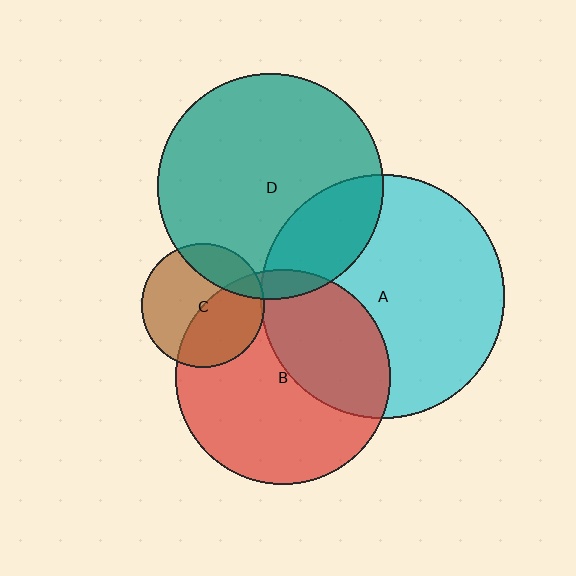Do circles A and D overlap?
Yes.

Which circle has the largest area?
Circle A (cyan).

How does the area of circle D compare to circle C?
Approximately 3.3 times.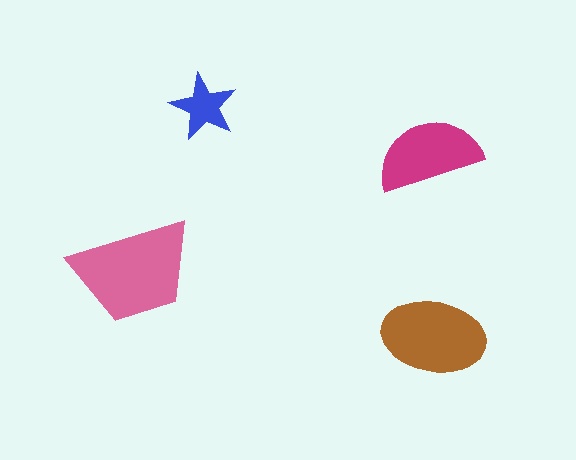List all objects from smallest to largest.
The blue star, the magenta semicircle, the brown ellipse, the pink trapezoid.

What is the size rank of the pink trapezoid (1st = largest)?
1st.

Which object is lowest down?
The brown ellipse is bottommost.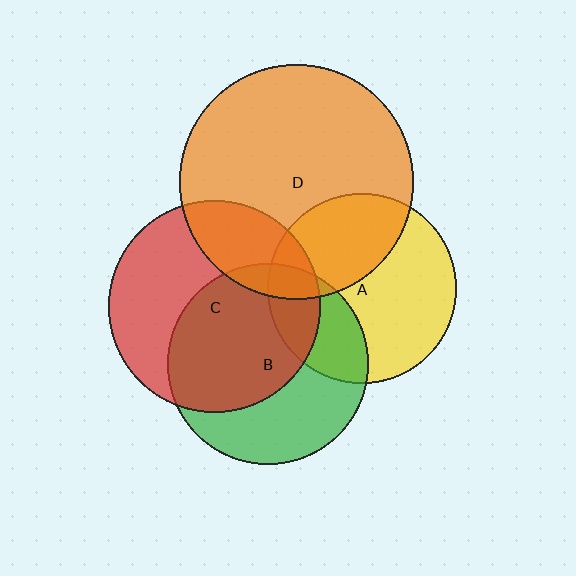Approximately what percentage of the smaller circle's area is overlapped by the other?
Approximately 10%.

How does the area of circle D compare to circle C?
Approximately 1.2 times.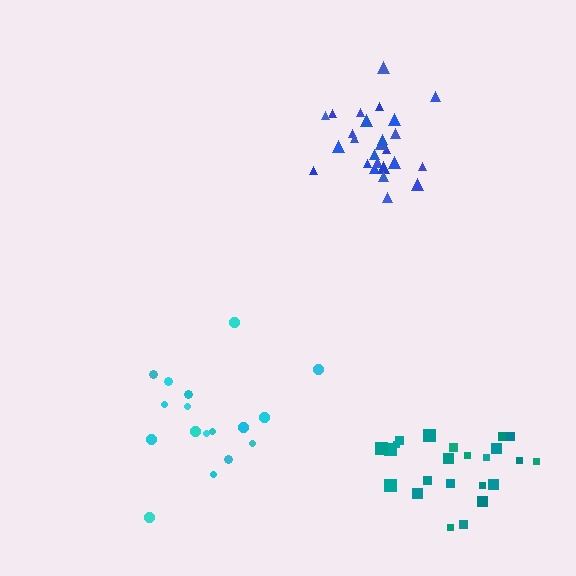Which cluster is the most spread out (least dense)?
Cyan.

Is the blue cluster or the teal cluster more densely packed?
Blue.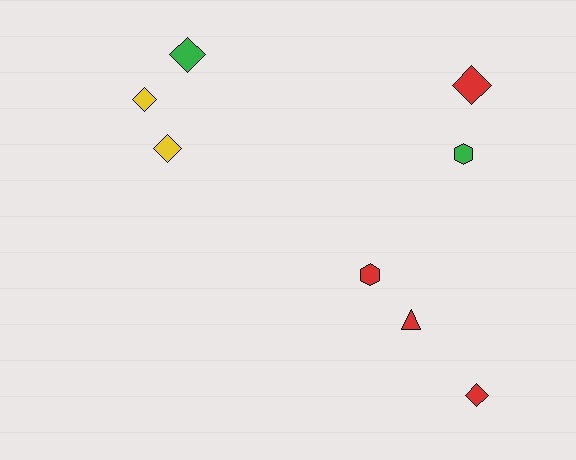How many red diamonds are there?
There are 2 red diamonds.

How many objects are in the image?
There are 8 objects.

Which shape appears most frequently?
Diamond, with 5 objects.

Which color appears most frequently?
Red, with 4 objects.